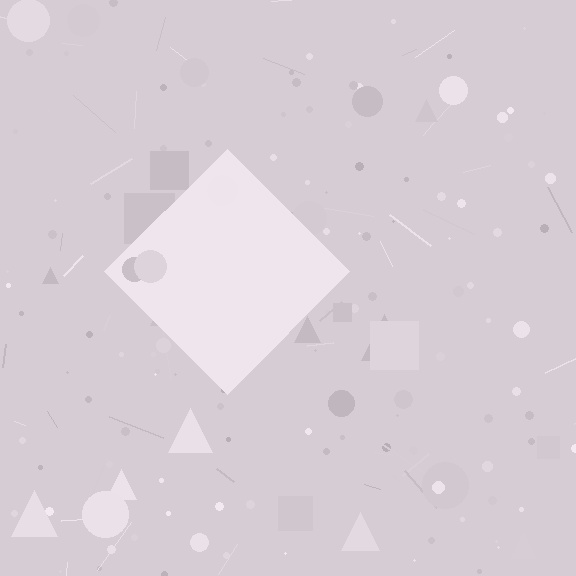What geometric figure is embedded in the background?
A diamond is embedded in the background.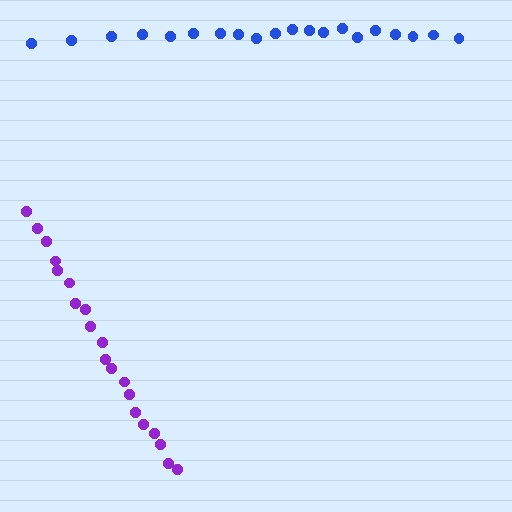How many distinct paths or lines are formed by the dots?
There are 2 distinct paths.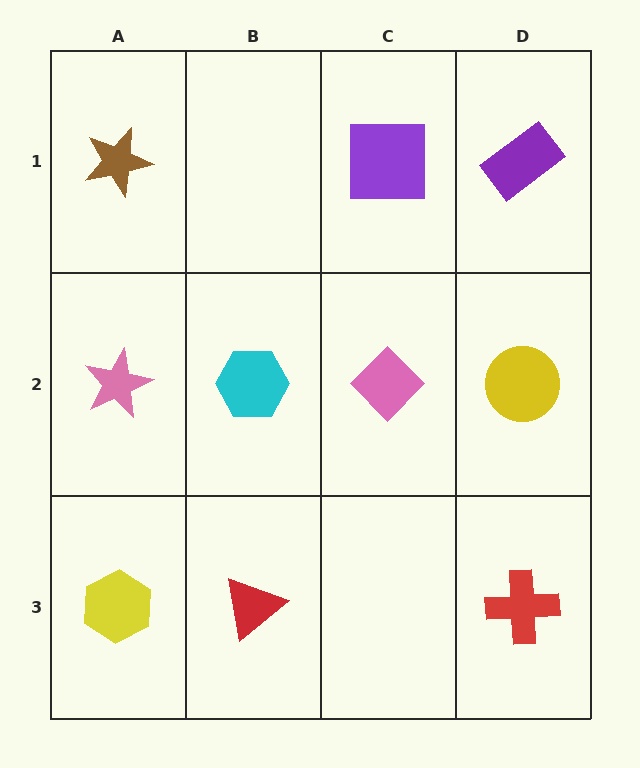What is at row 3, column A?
A yellow hexagon.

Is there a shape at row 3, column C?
No, that cell is empty.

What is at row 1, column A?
A brown star.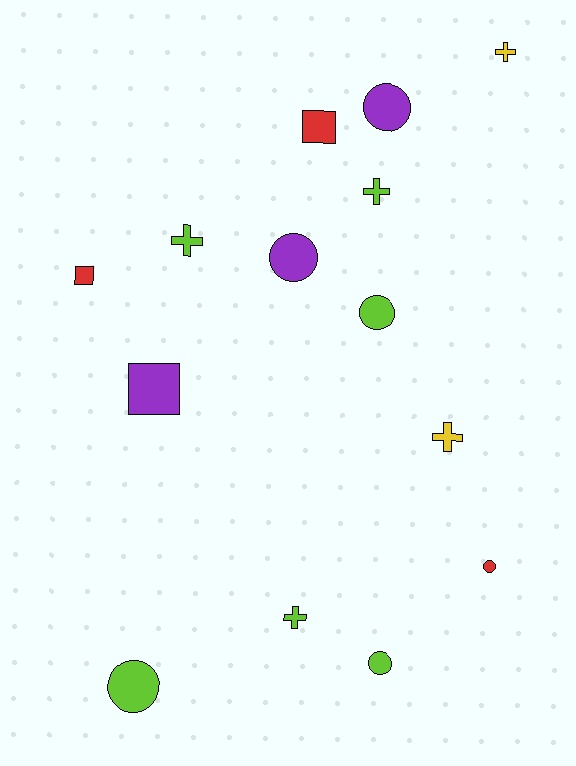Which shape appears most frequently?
Circle, with 6 objects.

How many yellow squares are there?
There are no yellow squares.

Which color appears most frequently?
Lime, with 6 objects.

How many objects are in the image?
There are 14 objects.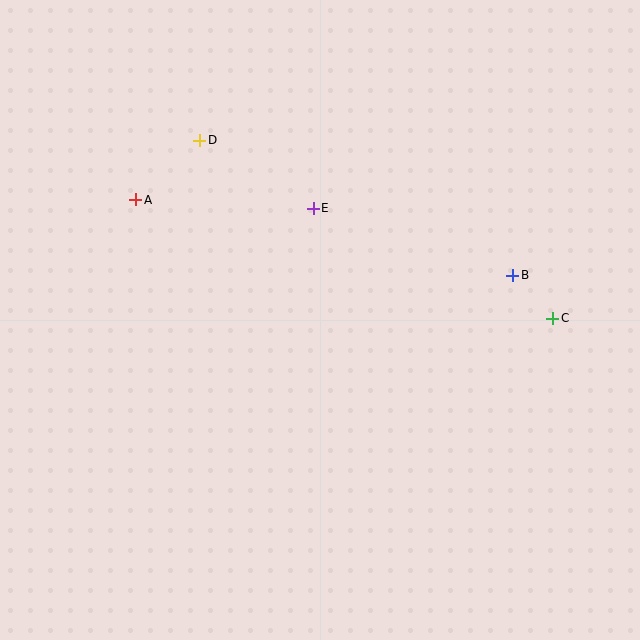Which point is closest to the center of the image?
Point E at (313, 208) is closest to the center.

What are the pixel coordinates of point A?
Point A is at (136, 200).